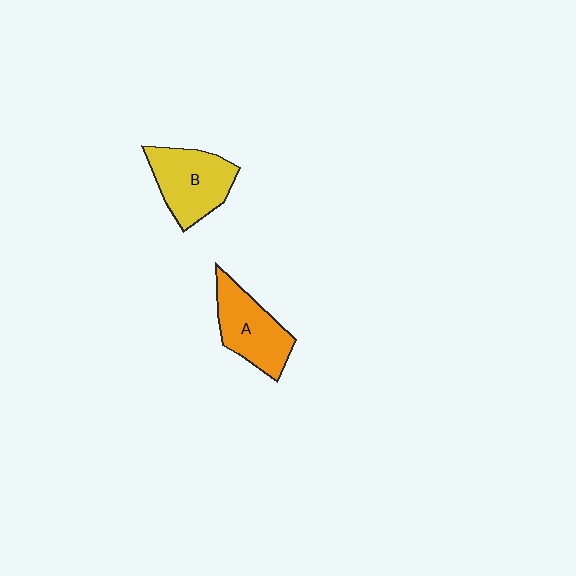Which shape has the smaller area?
Shape A (orange).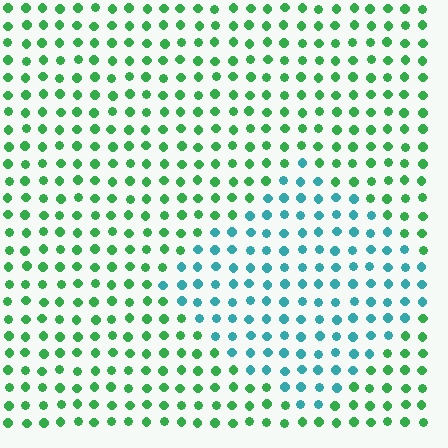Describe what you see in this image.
The image is filled with small green elements in a uniform arrangement. A diamond-shaped region is visible where the elements are tinted to a slightly different hue, forming a subtle color boundary.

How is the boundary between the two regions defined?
The boundary is defined purely by a slight shift in hue (about 51 degrees). Spacing, size, and orientation are identical on both sides.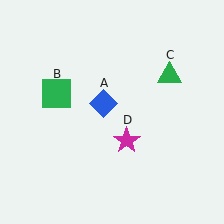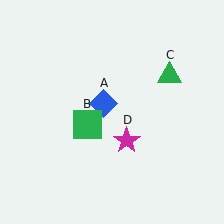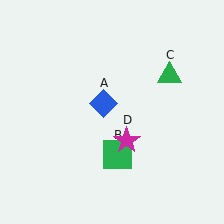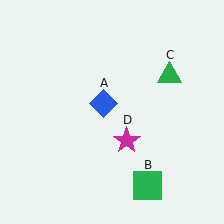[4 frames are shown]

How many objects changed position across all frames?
1 object changed position: green square (object B).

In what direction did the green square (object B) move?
The green square (object B) moved down and to the right.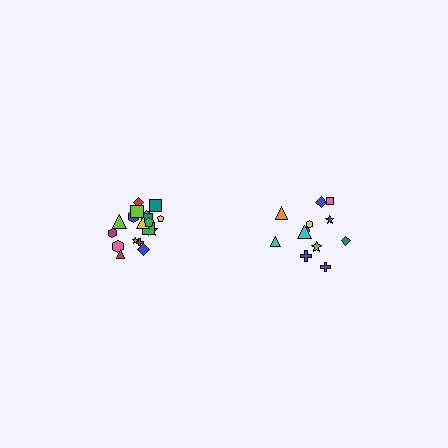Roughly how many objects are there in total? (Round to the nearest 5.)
Roughly 30 objects in total.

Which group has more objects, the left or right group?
The left group.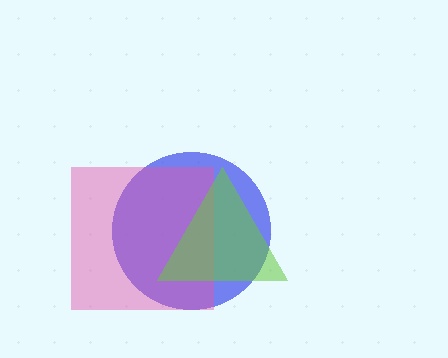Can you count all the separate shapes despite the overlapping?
Yes, there are 3 separate shapes.